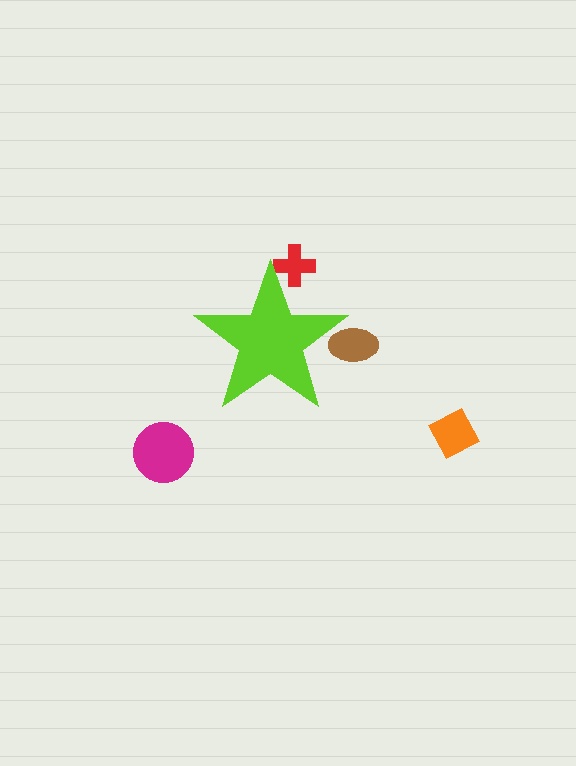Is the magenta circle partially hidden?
No, the magenta circle is fully visible.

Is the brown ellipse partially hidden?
Yes, the brown ellipse is partially hidden behind the lime star.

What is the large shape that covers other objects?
A lime star.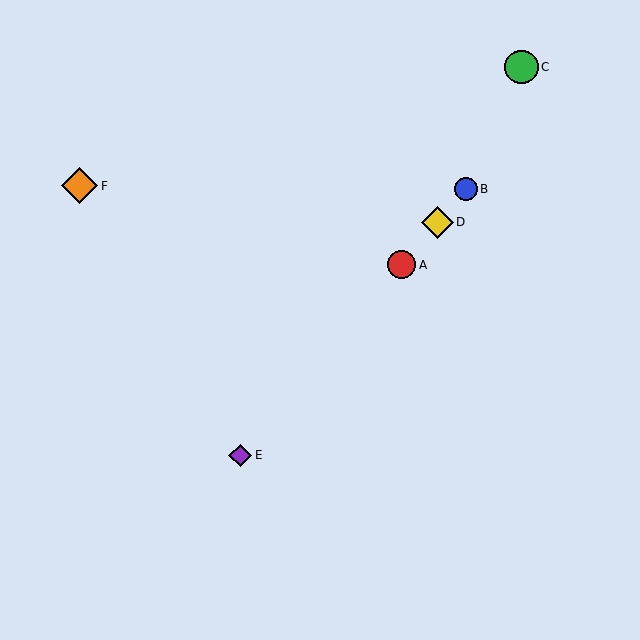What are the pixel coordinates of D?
Object D is at (438, 222).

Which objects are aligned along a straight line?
Objects A, B, D, E are aligned along a straight line.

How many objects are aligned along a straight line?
4 objects (A, B, D, E) are aligned along a straight line.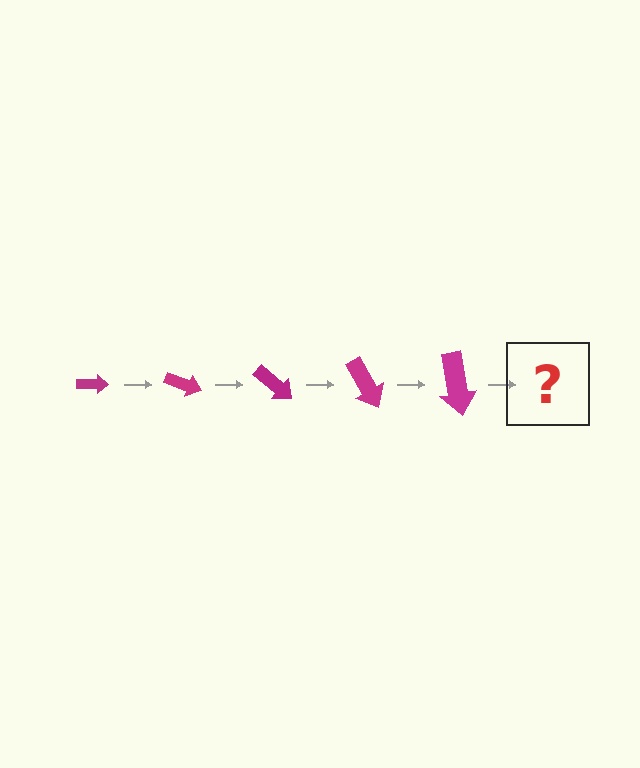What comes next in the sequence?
The next element should be an arrow, larger than the previous one and rotated 100 degrees from the start.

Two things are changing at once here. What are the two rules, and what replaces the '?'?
The two rules are that the arrow grows larger each step and it rotates 20 degrees each step. The '?' should be an arrow, larger than the previous one and rotated 100 degrees from the start.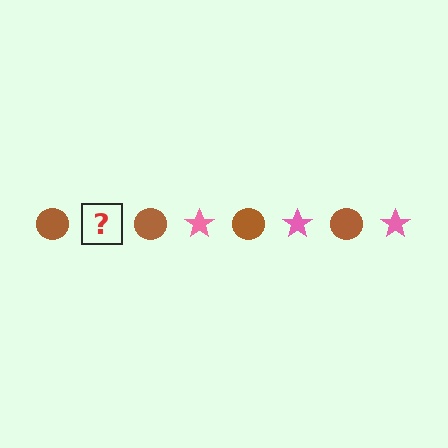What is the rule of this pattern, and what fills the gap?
The rule is that the pattern alternates between brown circle and pink star. The gap should be filled with a pink star.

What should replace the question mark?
The question mark should be replaced with a pink star.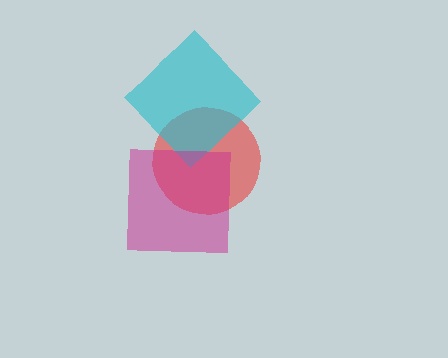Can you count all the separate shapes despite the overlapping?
Yes, there are 3 separate shapes.